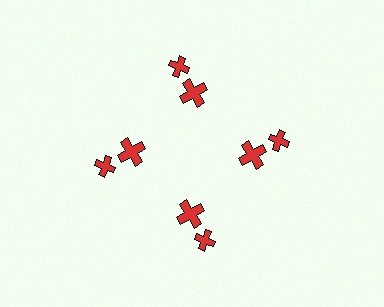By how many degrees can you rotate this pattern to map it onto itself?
The pattern maps onto itself every 90 degrees of rotation.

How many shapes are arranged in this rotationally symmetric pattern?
There are 8 shapes, arranged in 4 groups of 2.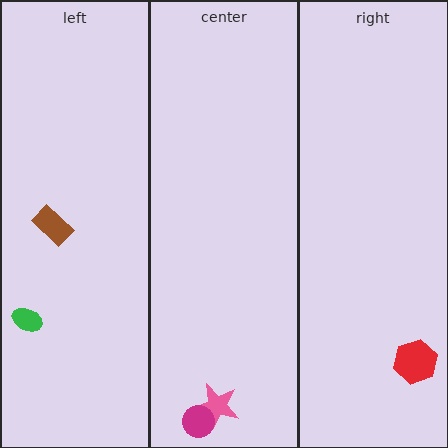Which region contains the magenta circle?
The center region.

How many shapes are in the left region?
2.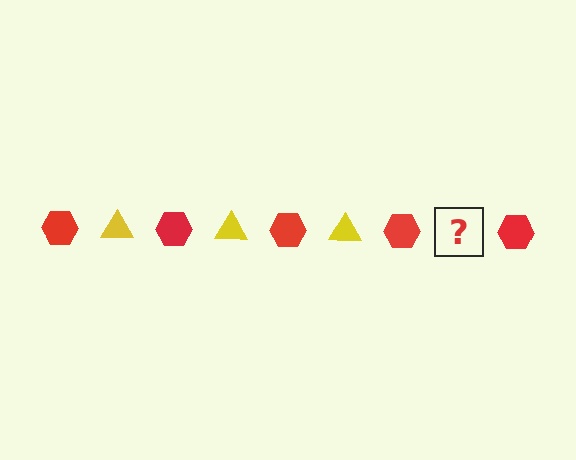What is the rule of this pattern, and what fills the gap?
The rule is that the pattern alternates between red hexagon and yellow triangle. The gap should be filled with a yellow triangle.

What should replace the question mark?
The question mark should be replaced with a yellow triangle.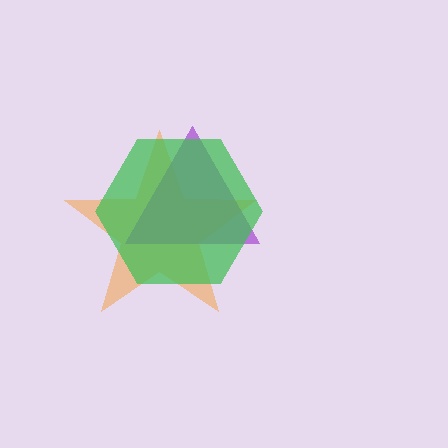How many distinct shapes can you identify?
There are 3 distinct shapes: an orange star, a purple triangle, a green hexagon.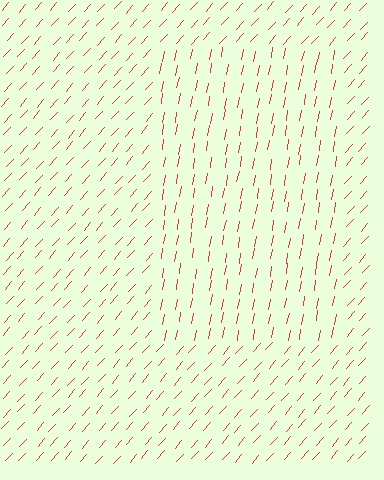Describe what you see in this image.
The image is filled with small red line segments. A rectangle region in the image has lines oriented differently from the surrounding lines, creating a visible texture boundary.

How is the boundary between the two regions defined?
The boundary is defined purely by a change in line orientation (approximately 32 degrees difference). All lines are the same color and thickness.